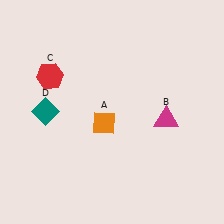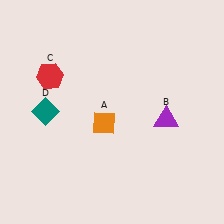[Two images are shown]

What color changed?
The triangle (B) changed from magenta in Image 1 to purple in Image 2.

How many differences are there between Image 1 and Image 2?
There is 1 difference between the two images.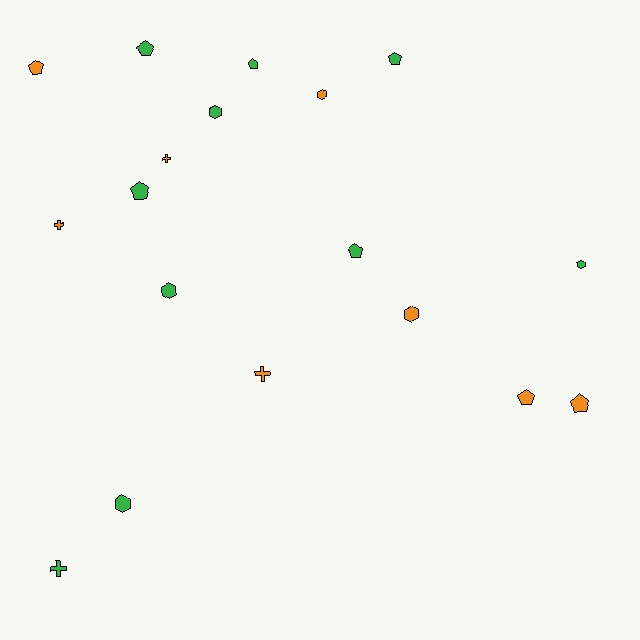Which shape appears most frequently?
Pentagon, with 8 objects.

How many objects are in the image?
There are 18 objects.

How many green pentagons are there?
There are 5 green pentagons.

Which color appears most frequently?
Green, with 10 objects.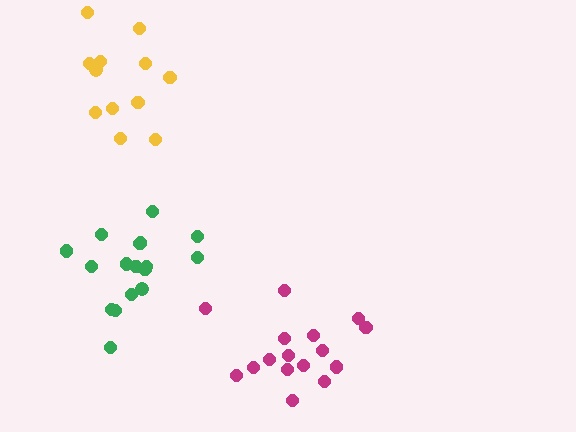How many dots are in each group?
Group 1: 16 dots, Group 2: 17 dots, Group 3: 12 dots (45 total).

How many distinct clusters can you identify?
There are 3 distinct clusters.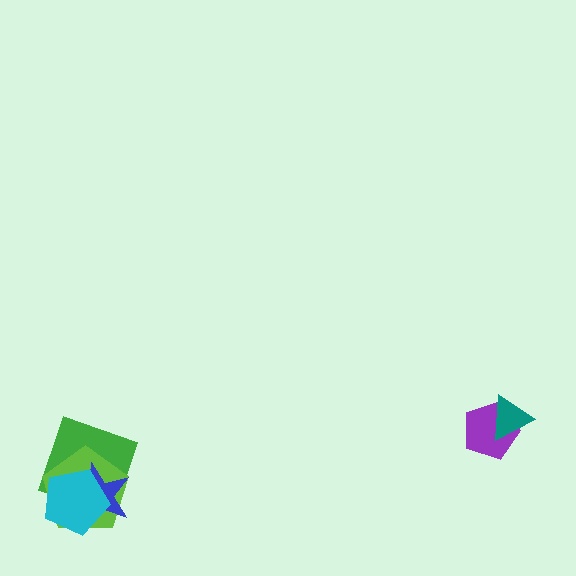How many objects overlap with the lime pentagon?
3 objects overlap with the lime pentagon.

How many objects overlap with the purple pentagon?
1 object overlaps with the purple pentagon.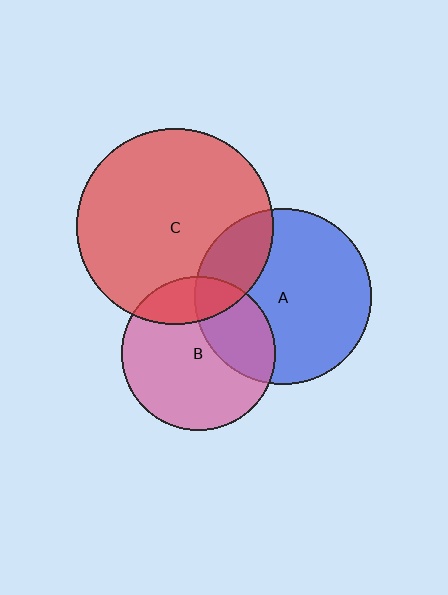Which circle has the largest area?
Circle C (red).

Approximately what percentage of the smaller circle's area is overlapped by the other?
Approximately 20%.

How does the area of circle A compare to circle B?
Approximately 1.3 times.